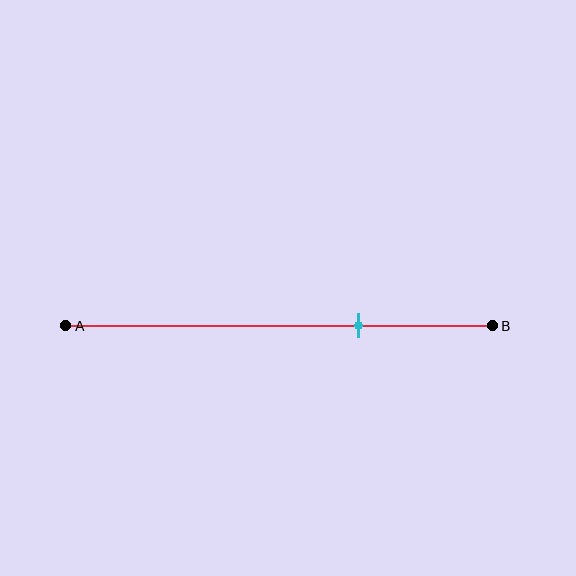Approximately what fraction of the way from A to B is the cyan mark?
The cyan mark is approximately 70% of the way from A to B.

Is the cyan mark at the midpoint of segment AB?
No, the mark is at about 70% from A, not at the 50% midpoint.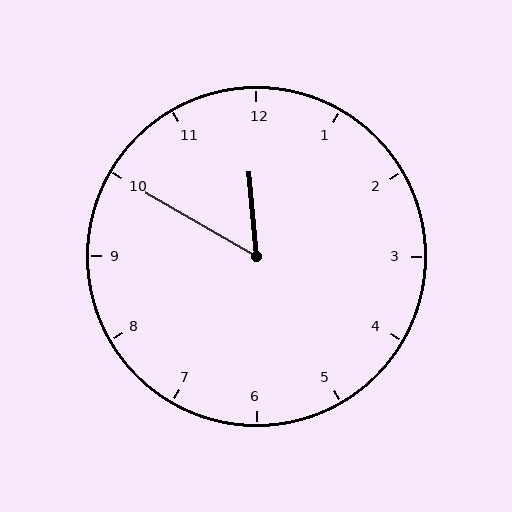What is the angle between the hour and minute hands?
Approximately 55 degrees.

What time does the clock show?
11:50.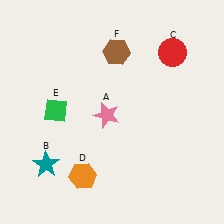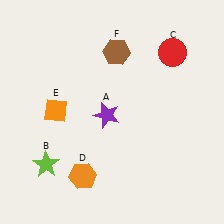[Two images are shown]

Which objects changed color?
A changed from pink to purple. B changed from teal to lime. E changed from green to orange.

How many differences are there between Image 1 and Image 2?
There are 3 differences between the two images.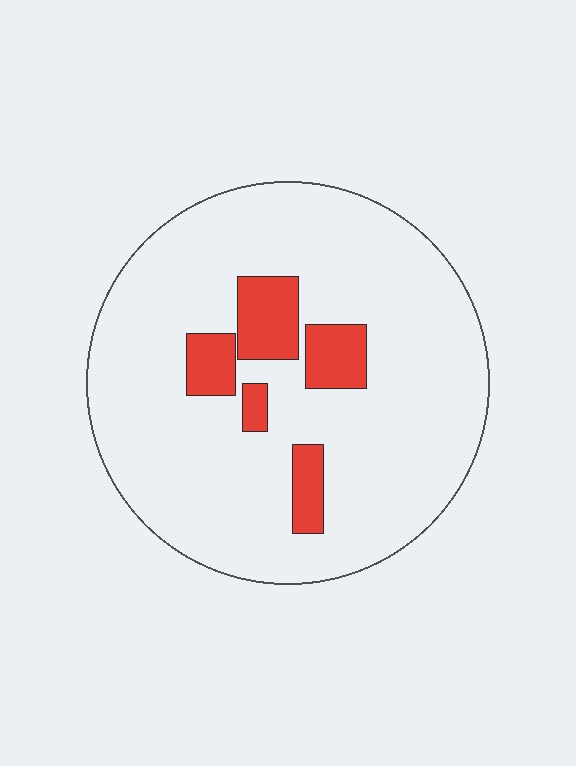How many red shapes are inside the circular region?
5.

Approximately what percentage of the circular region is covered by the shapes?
Approximately 15%.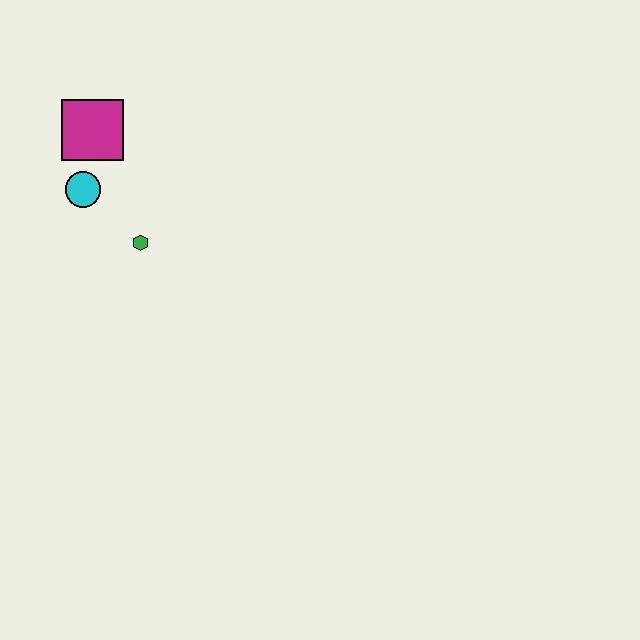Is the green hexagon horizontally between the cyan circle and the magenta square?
No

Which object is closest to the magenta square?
The cyan circle is closest to the magenta square.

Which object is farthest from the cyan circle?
The green hexagon is farthest from the cyan circle.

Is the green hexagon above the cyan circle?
No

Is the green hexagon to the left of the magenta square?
No